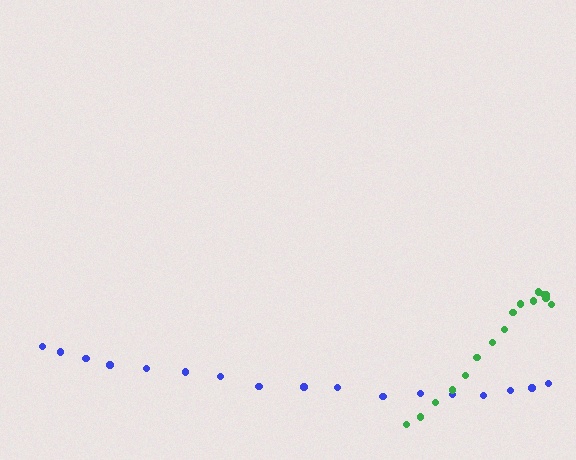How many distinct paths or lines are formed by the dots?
There are 2 distinct paths.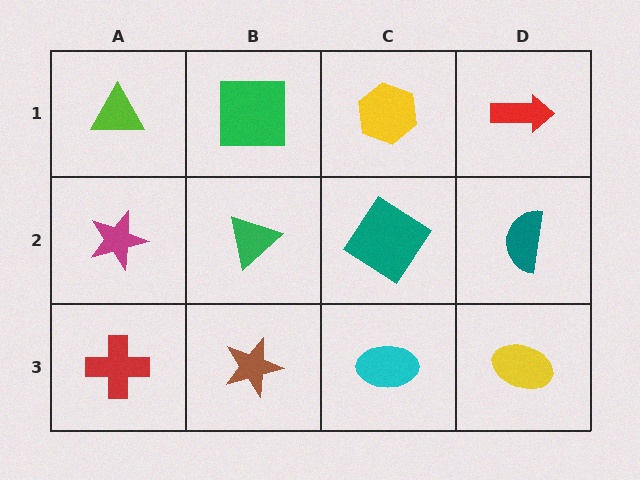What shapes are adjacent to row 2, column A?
A lime triangle (row 1, column A), a red cross (row 3, column A), a green triangle (row 2, column B).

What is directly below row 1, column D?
A teal semicircle.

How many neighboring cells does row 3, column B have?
3.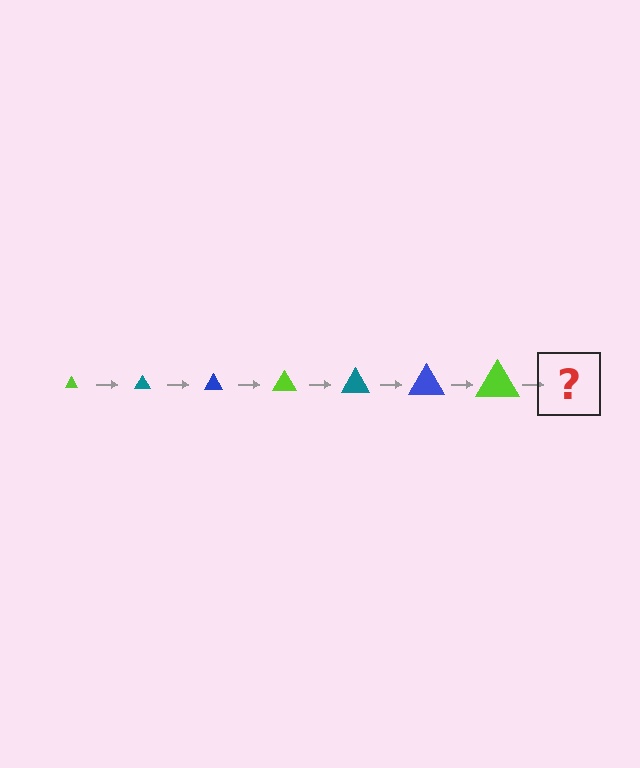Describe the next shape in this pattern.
It should be a teal triangle, larger than the previous one.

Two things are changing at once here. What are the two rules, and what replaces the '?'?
The two rules are that the triangle grows larger each step and the color cycles through lime, teal, and blue. The '?' should be a teal triangle, larger than the previous one.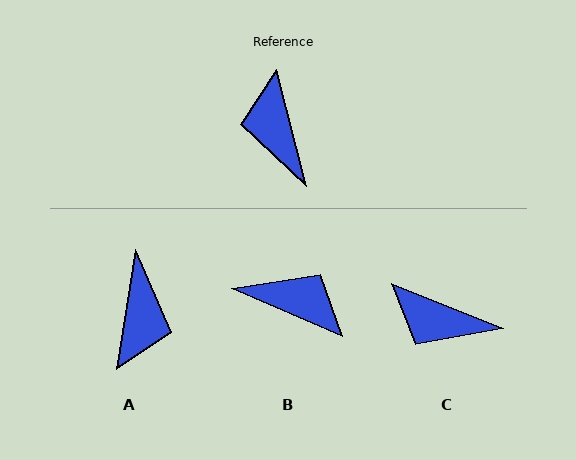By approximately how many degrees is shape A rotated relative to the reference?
Approximately 157 degrees counter-clockwise.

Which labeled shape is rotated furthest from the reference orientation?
A, about 157 degrees away.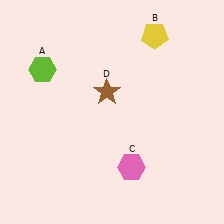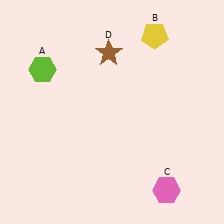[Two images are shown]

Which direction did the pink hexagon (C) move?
The pink hexagon (C) moved right.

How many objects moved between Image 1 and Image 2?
2 objects moved between the two images.